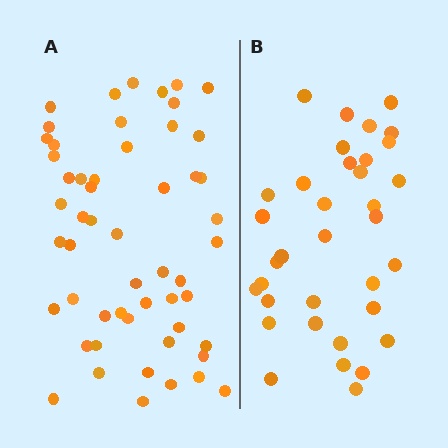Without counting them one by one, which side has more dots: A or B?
Region A (the left region) has more dots.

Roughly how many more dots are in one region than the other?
Region A has approximately 20 more dots than region B.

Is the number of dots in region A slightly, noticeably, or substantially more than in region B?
Region A has substantially more. The ratio is roughly 1.5 to 1.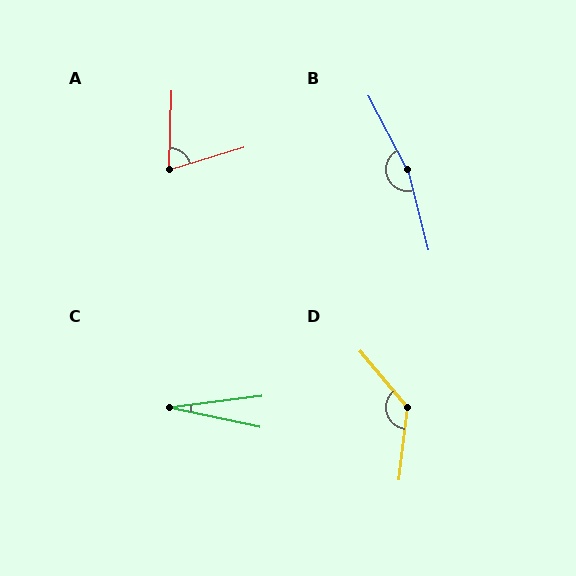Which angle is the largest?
B, at approximately 167 degrees.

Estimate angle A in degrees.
Approximately 71 degrees.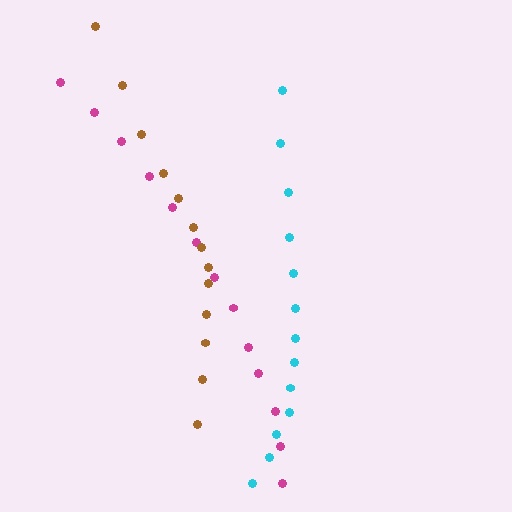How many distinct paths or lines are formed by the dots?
There are 3 distinct paths.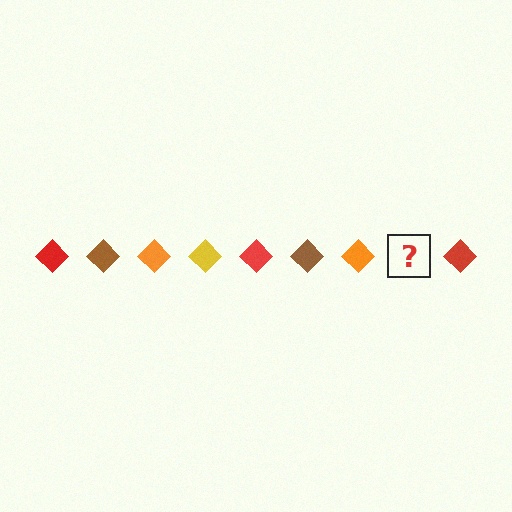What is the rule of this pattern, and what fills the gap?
The rule is that the pattern cycles through red, brown, orange, yellow diamonds. The gap should be filled with a yellow diamond.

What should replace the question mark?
The question mark should be replaced with a yellow diamond.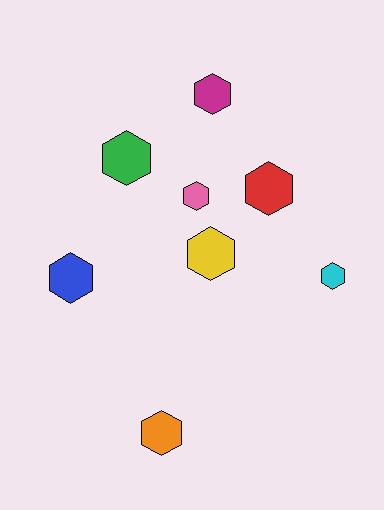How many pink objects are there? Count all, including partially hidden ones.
There is 1 pink object.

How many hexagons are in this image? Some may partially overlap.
There are 8 hexagons.